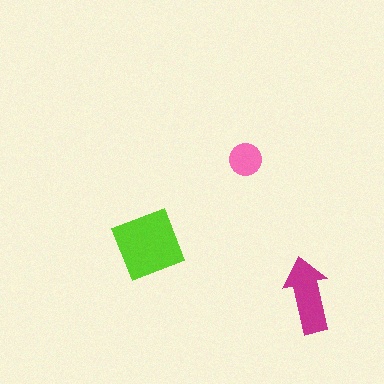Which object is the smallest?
The pink circle.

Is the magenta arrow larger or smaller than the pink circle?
Larger.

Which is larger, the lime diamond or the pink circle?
The lime diamond.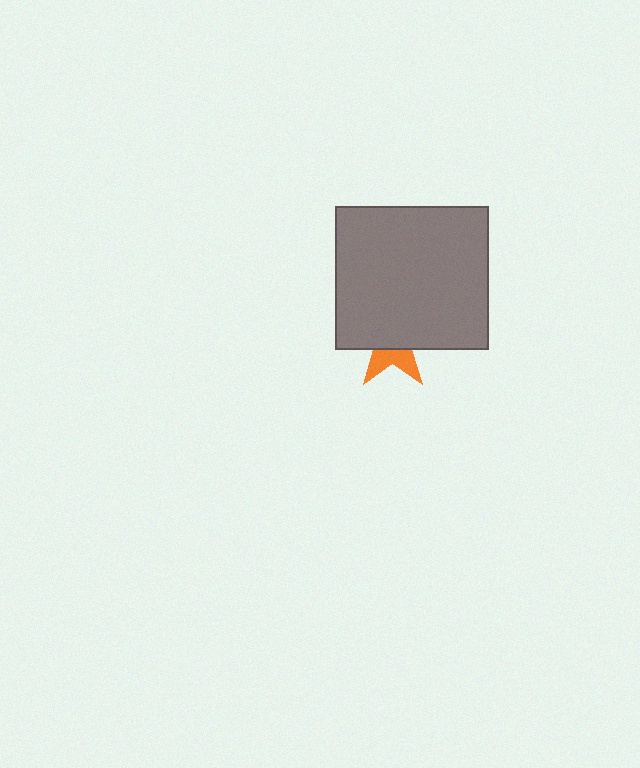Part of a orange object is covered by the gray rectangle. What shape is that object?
It is a star.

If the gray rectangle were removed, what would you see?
You would see the complete orange star.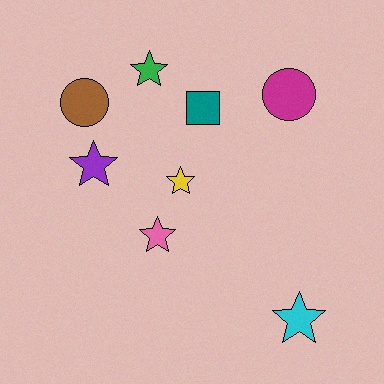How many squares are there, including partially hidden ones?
There is 1 square.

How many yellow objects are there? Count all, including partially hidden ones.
There is 1 yellow object.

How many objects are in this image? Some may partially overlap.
There are 8 objects.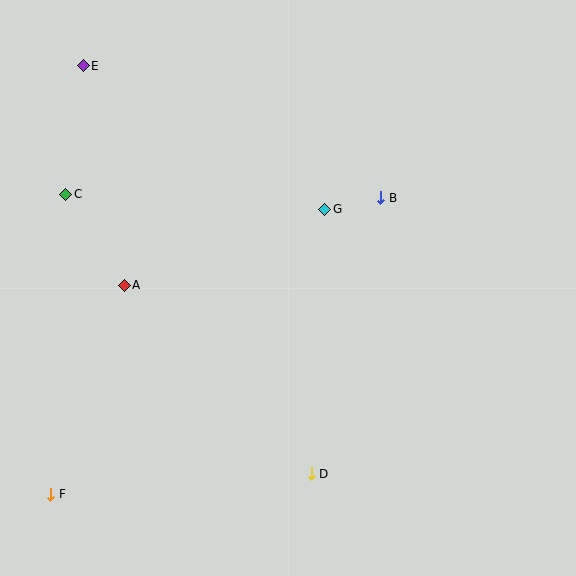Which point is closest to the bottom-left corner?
Point F is closest to the bottom-left corner.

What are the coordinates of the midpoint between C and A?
The midpoint between C and A is at (95, 240).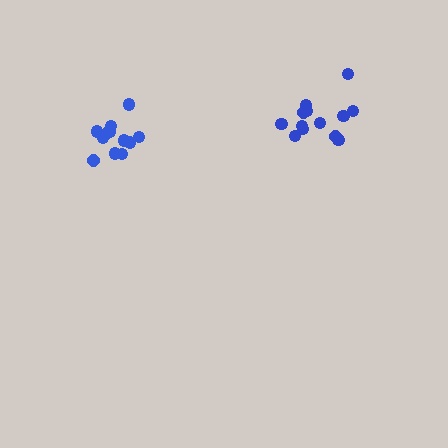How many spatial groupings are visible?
There are 2 spatial groupings.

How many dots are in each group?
Group 1: 14 dots, Group 2: 13 dots (27 total).